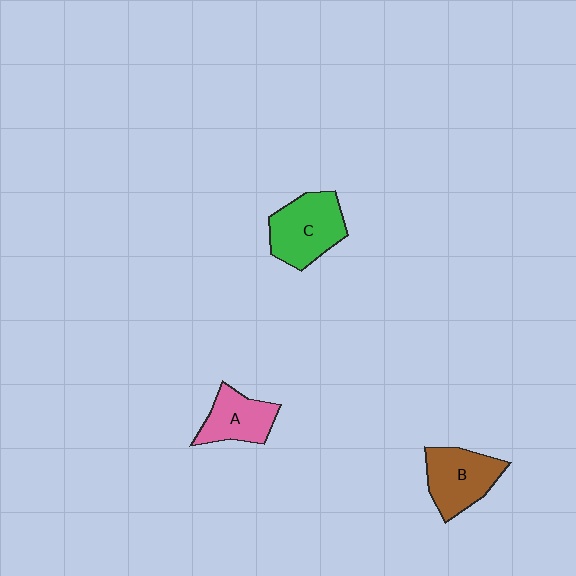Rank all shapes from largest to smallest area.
From largest to smallest: C (green), B (brown), A (pink).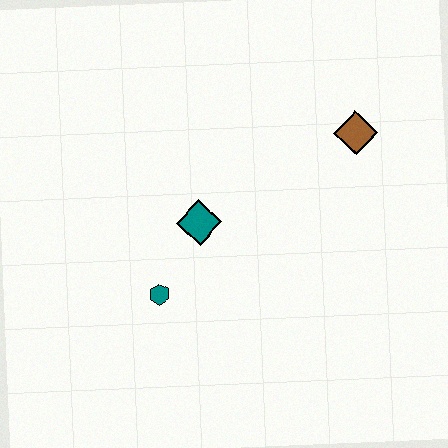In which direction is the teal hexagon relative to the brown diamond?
The teal hexagon is to the left of the brown diamond.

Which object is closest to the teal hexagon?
The teal diamond is closest to the teal hexagon.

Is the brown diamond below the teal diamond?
No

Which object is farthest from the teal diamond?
The brown diamond is farthest from the teal diamond.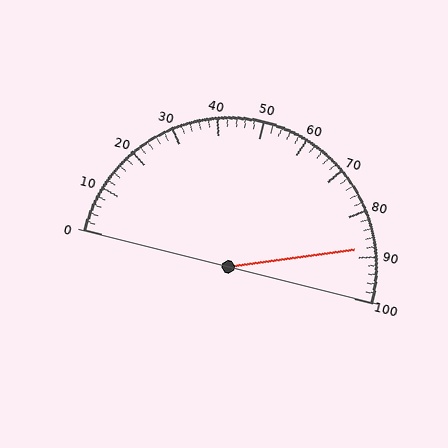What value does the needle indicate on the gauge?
The needle indicates approximately 88.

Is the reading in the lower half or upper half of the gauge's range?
The reading is in the upper half of the range (0 to 100).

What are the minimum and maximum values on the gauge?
The gauge ranges from 0 to 100.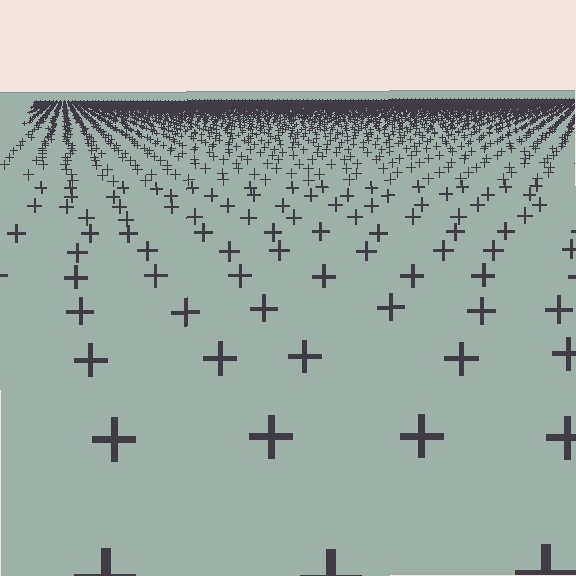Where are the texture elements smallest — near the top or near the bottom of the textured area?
Near the top.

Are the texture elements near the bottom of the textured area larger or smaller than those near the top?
Larger. Near the bottom, elements are closer to the viewer and appear at a bigger on-screen size.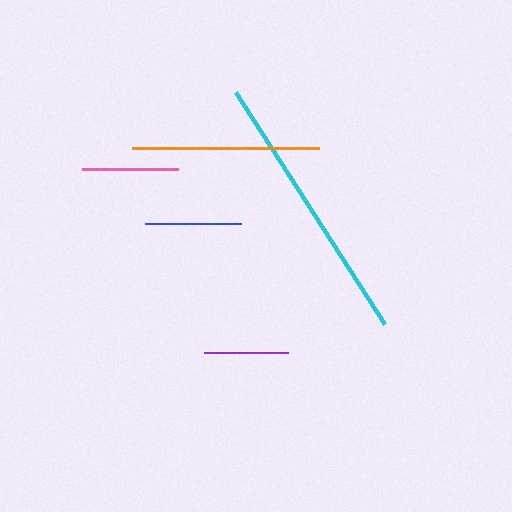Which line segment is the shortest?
The purple line is the shortest at approximately 84 pixels.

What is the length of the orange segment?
The orange segment is approximately 188 pixels long.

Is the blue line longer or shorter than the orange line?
The orange line is longer than the blue line.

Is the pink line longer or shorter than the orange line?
The orange line is longer than the pink line.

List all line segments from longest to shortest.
From longest to shortest: cyan, orange, pink, blue, purple.